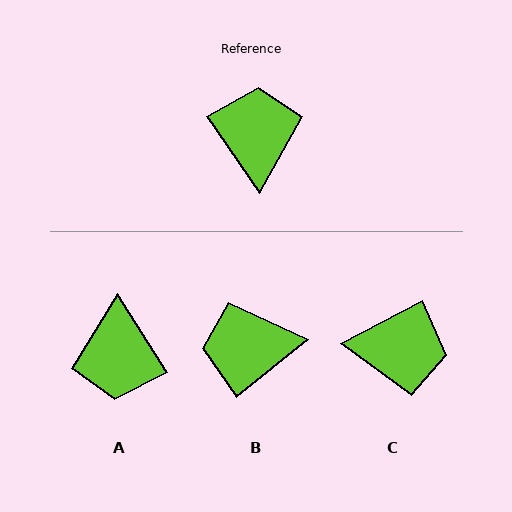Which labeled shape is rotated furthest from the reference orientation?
A, about 178 degrees away.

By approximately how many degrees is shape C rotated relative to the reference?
Approximately 97 degrees clockwise.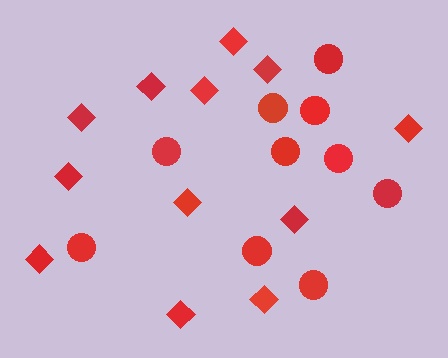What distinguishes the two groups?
There are 2 groups: one group of diamonds (12) and one group of circles (10).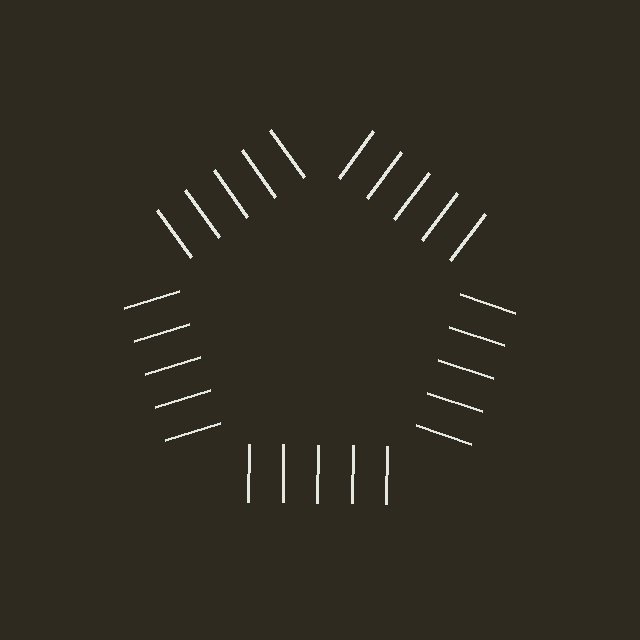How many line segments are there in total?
25 — 5 along each of the 5 edges.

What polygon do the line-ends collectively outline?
An illusory pentagon — the line segments terminate on its edges but no continuous stroke is drawn.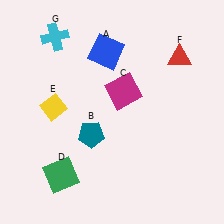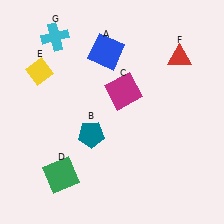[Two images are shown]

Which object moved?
The yellow diamond (E) moved up.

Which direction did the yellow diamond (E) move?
The yellow diamond (E) moved up.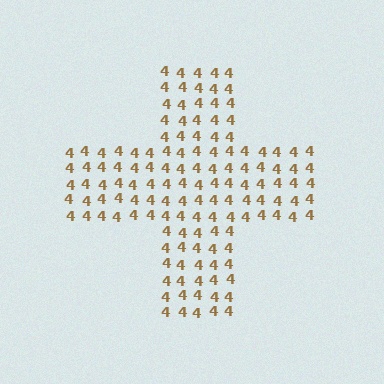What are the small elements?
The small elements are digit 4's.